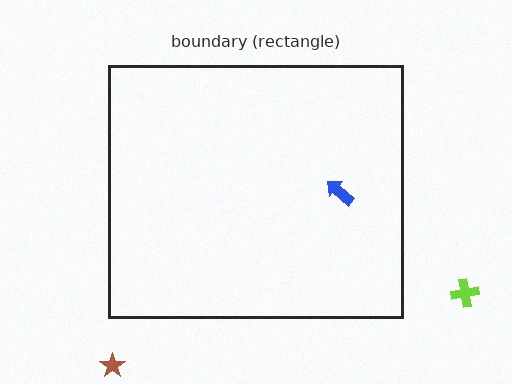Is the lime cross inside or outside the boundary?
Outside.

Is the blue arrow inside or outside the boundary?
Inside.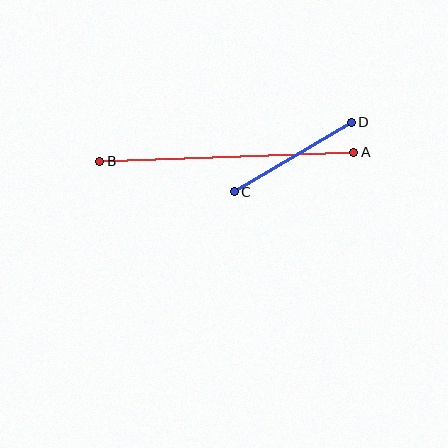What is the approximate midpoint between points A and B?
The midpoint is at approximately (227, 157) pixels.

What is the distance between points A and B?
The distance is approximately 255 pixels.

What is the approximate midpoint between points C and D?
The midpoint is at approximately (293, 157) pixels.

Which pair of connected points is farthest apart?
Points A and B are farthest apart.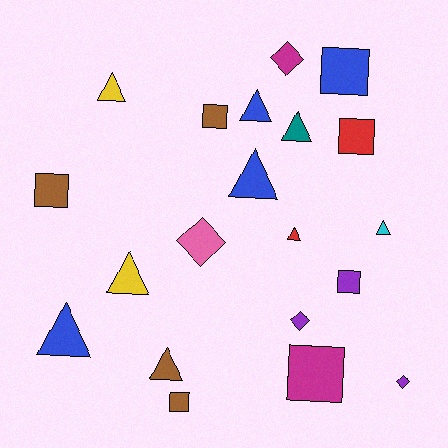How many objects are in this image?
There are 20 objects.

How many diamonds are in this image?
There are 4 diamonds.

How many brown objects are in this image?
There are 4 brown objects.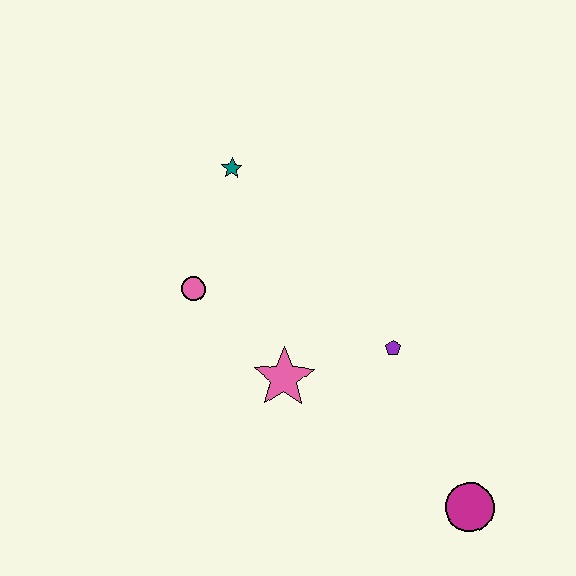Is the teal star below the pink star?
No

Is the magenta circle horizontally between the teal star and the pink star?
No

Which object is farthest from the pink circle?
The magenta circle is farthest from the pink circle.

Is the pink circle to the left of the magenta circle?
Yes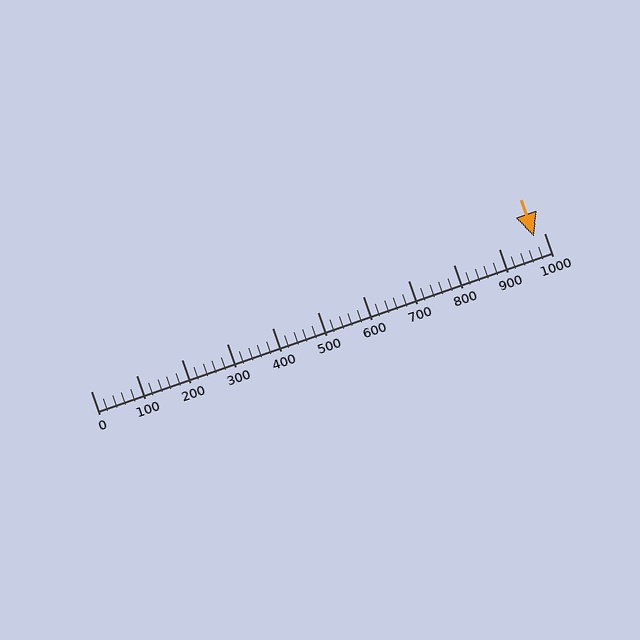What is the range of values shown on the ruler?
The ruler shows values from 0 to 1000.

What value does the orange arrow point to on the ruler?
The orange arrow points to approximately 979.